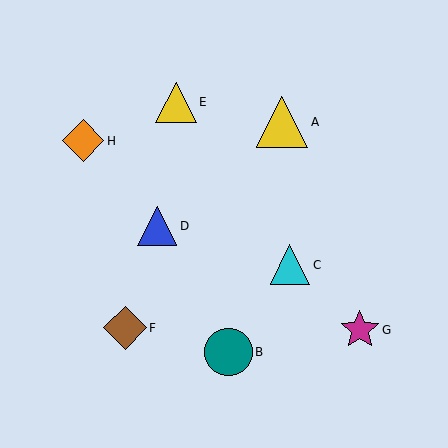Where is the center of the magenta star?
The center of the magenta star is at (360, 330).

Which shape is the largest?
The yellow triangle (labeled A) is the largest.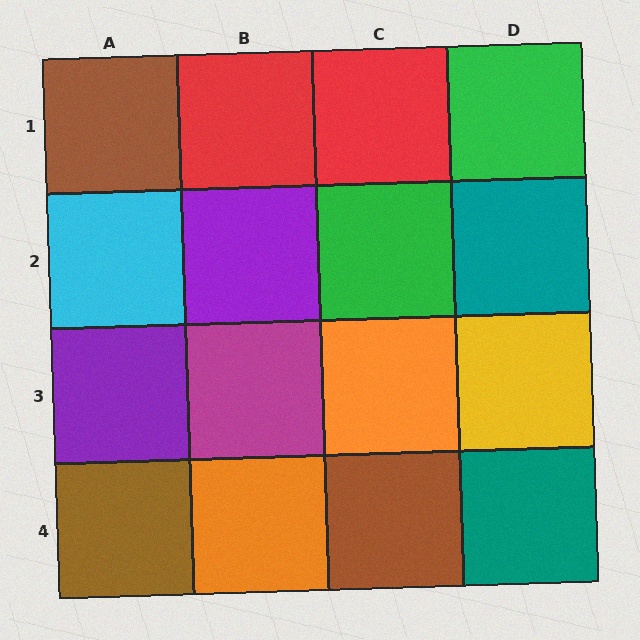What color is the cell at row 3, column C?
Orange.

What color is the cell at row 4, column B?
Orange.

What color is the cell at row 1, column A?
Brown.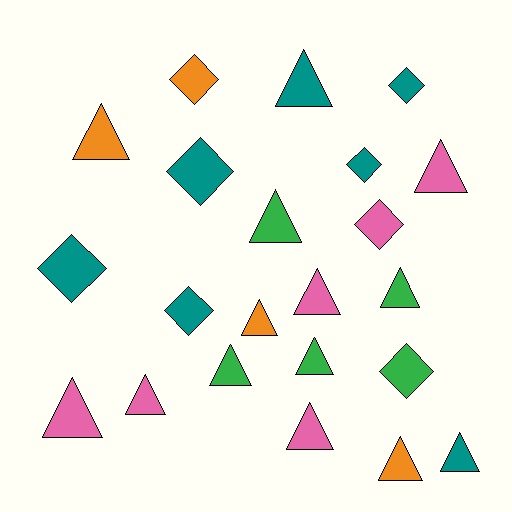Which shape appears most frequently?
Triangle, with 14 objects.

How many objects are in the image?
There are 22 objects.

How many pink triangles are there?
There are 5 pink triangles.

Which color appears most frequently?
Teal, with 7 objects.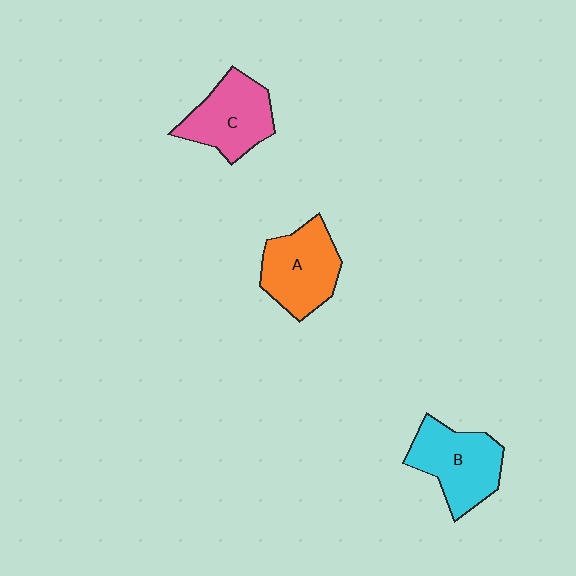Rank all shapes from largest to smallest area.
From largest to smallest: B (cyan), A (orange), C (pink).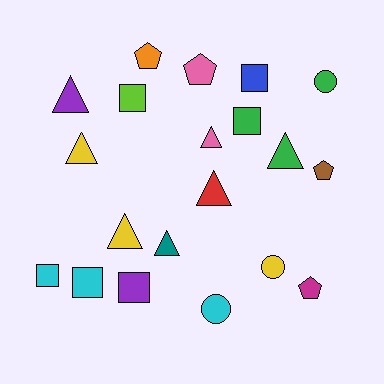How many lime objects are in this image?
There is 1 lime object.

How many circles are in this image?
There are 3 circles.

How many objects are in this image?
There are 20 objects.